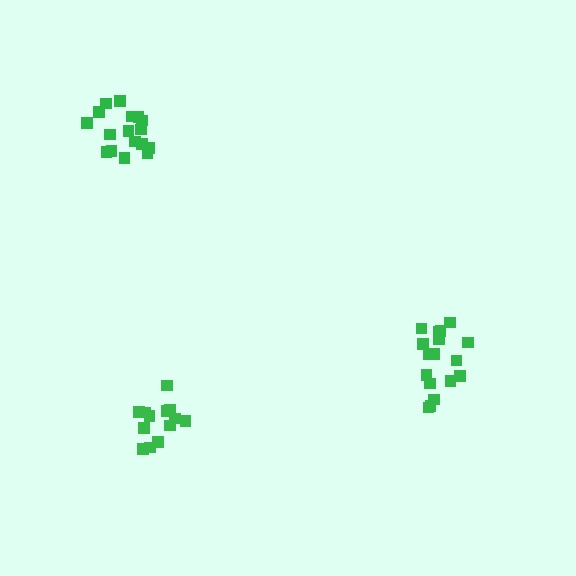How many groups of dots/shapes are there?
There are 3 groups.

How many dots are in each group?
Group 1: 17 dots, Group 2: 17 dots, Group 3: 13 dots (47 total).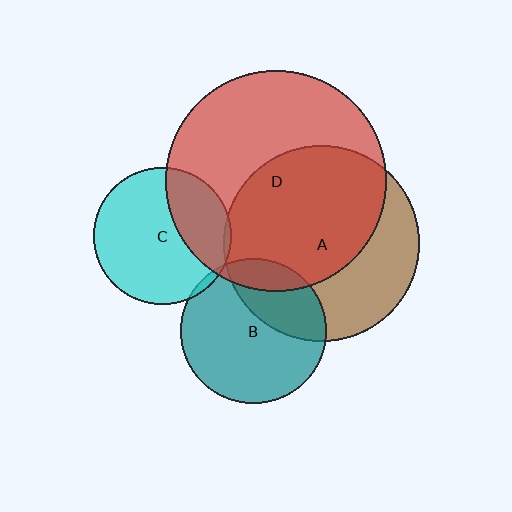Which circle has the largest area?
Circle D (red).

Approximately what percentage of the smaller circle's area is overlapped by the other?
Approximately 5%.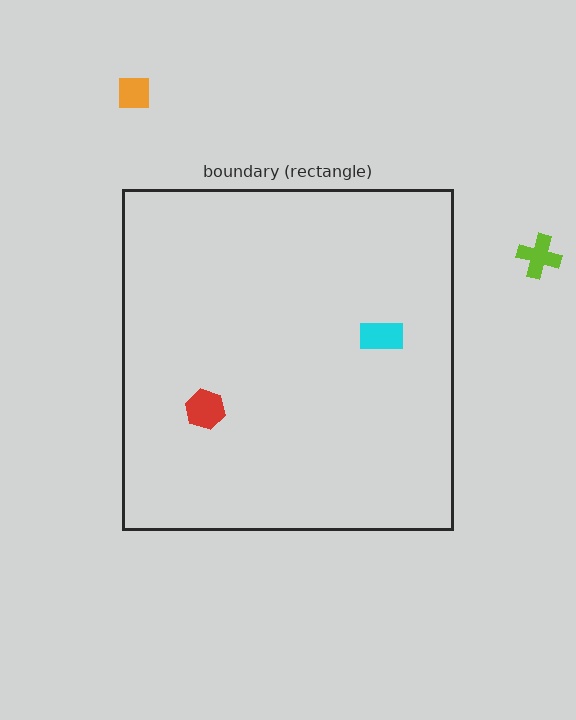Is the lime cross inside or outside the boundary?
Outside.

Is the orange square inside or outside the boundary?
Outside.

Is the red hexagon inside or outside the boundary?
Inside.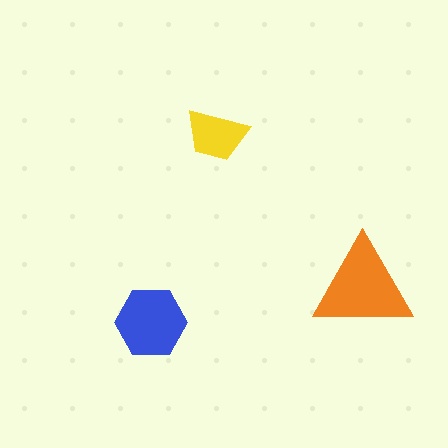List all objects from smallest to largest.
The yellow trapezoid, the blue hexagon, the orange triangle.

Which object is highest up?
The yellow trapezoid is topmost.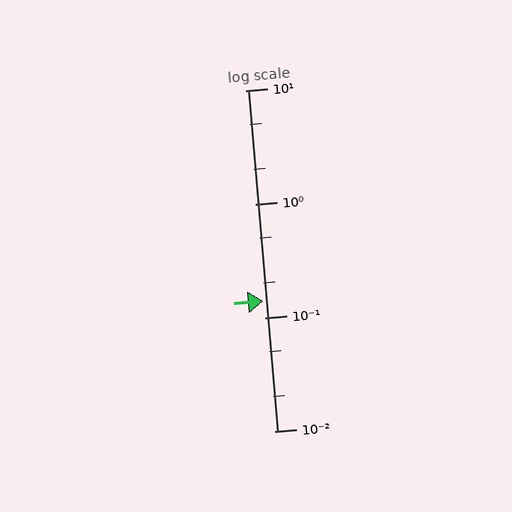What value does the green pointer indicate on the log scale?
The pointer indicates approximately 0.14.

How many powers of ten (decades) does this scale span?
The scale spans 3 decades, from 0.01 to 10.